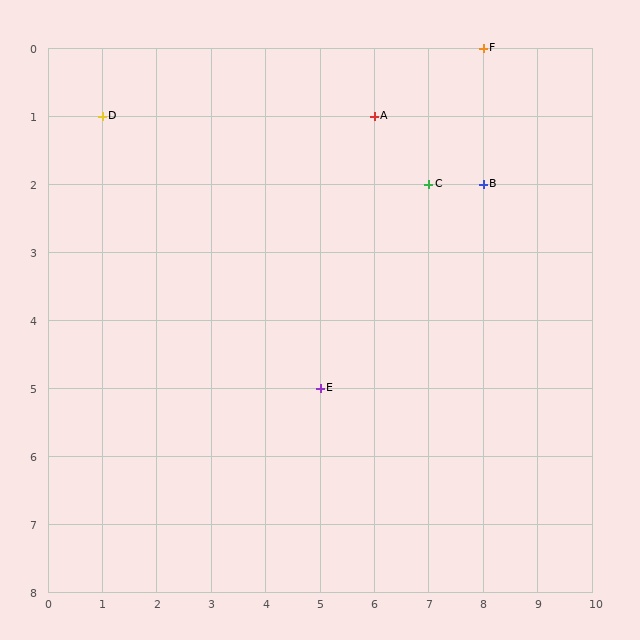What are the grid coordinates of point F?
Point F is at grid coordinates (8, 0).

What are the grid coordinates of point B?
Point B is at grid coordinates (8, 2).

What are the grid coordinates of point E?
Point E is at grid coordinates (5, 5).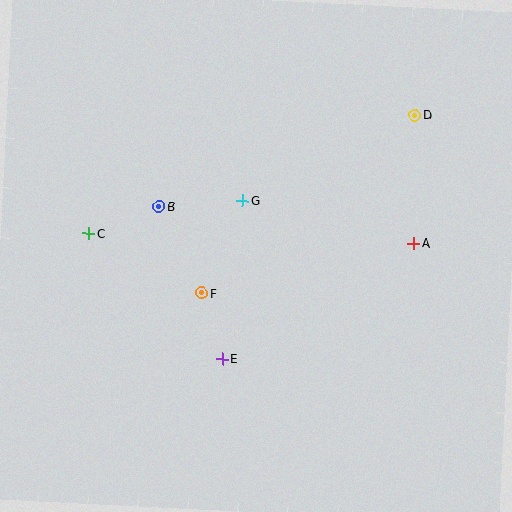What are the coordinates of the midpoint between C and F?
The midpoint between C and F is at (145, 263).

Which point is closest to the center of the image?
Point G at (243, 201) is closest to the center.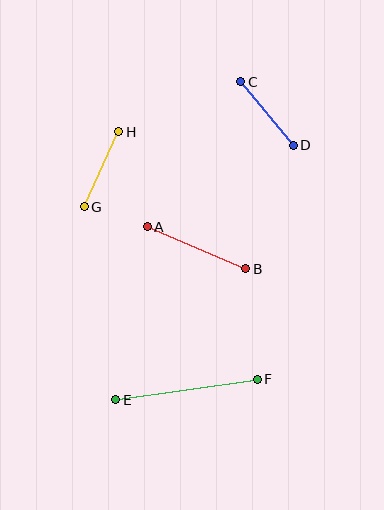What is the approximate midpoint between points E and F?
The midpoint is at approximately (186, 389) pixels.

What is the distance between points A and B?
The distance is approximately 107 pixels.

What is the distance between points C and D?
The distance is approximately 83 pixels.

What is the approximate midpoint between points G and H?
The midpoint is at approximately (101, 169) pixels.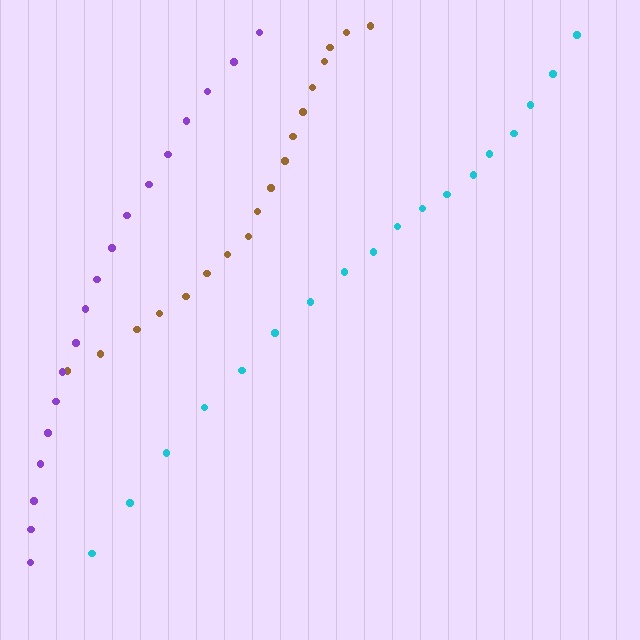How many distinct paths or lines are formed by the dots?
There are 3 distinct paths.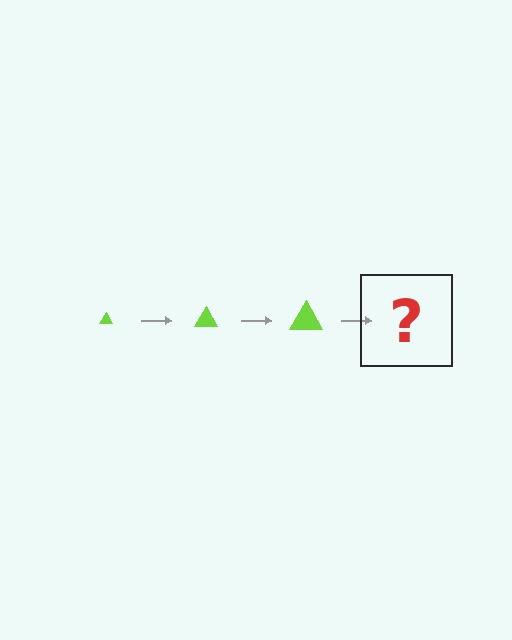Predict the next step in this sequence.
The next step is a lime triangle, larger than the previous one.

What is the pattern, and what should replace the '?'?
The pattern is that the triangle gets progressively larger each step. The '?' should be a lime triangle, larger than the previous one.